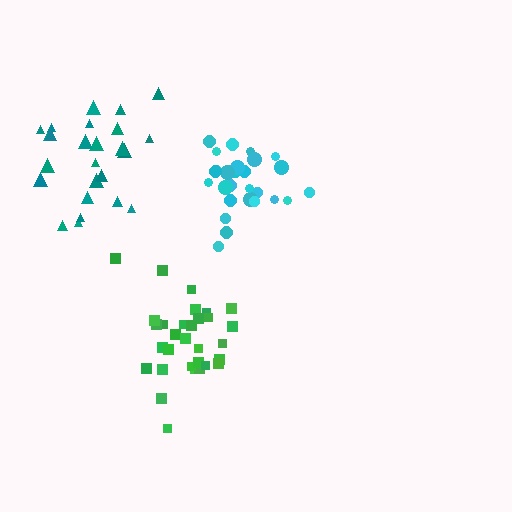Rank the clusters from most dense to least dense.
cyan, green, teal.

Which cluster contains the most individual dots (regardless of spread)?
Green (31).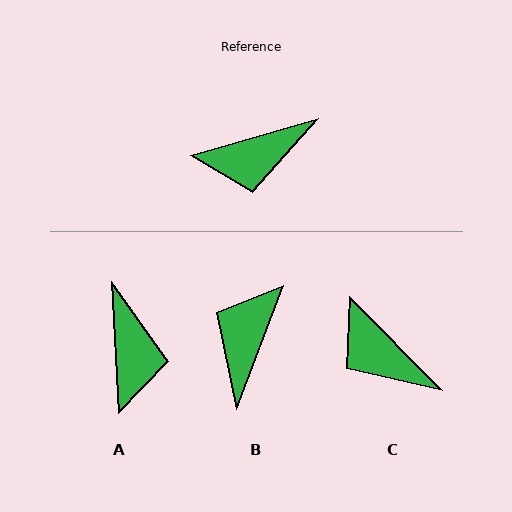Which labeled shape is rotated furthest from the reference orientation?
B, about 127 degrees away.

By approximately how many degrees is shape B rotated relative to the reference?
Approximately 127 degrees clockwise.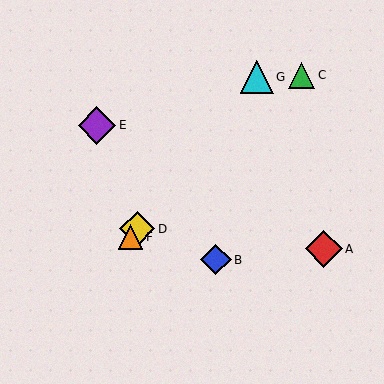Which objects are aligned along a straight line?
Objects D, F, G are aligned along a straight line.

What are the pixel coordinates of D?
Object D is at (137, 229).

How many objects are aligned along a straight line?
3 objects (D, F, G) are aligned along a straight line.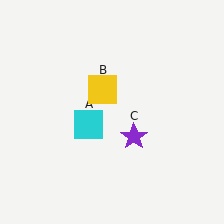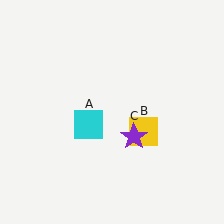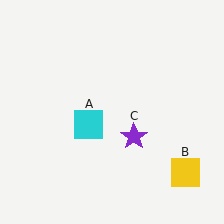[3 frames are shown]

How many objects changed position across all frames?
1 object changed position: yellow square (object B).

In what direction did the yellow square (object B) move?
The yellow square (object B) moved down and to the right.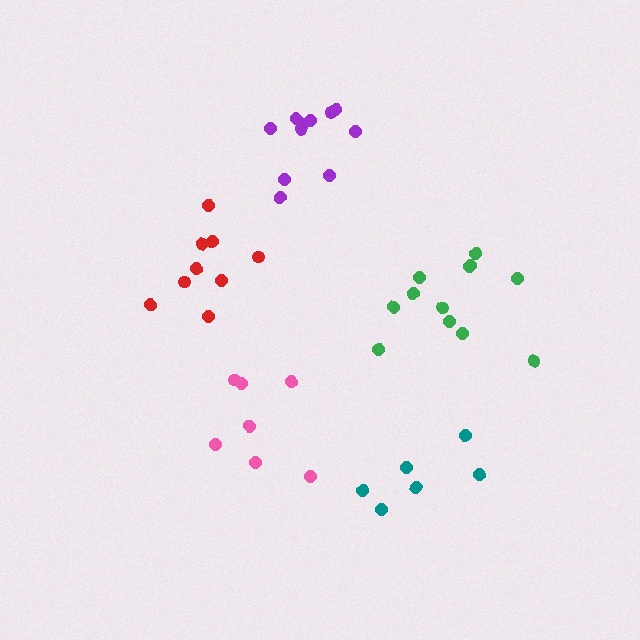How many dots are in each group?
Group 1: 6 dots, Group 2: 9 dots, Group 3: 12 dots, Group 4: 7 dots, Group 5: 11 dots (45 total).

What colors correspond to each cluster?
The clusters are colored: teal, red, green, pink, purple.